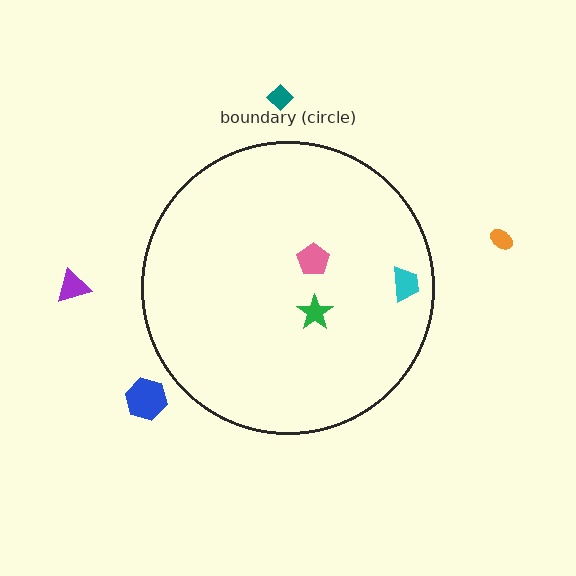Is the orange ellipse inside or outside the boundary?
Outside.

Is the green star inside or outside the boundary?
Inside.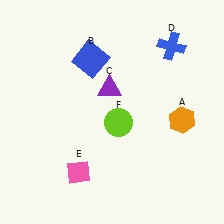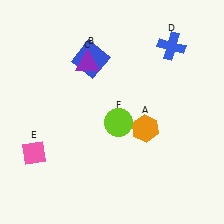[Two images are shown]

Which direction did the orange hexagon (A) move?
The orange hexagon (A) moved left.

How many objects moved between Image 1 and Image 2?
3 objects moved between the two images.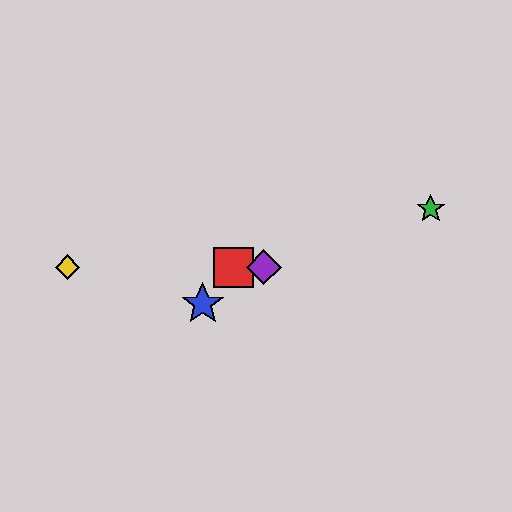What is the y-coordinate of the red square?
The red square is at y≈267.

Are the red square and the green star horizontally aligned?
No, the red square is at y≈267 and the green star is at y≈209.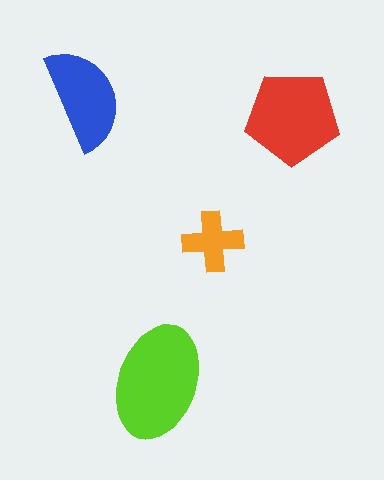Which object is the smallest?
The orange cross.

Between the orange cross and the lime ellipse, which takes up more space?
The lime ellipse.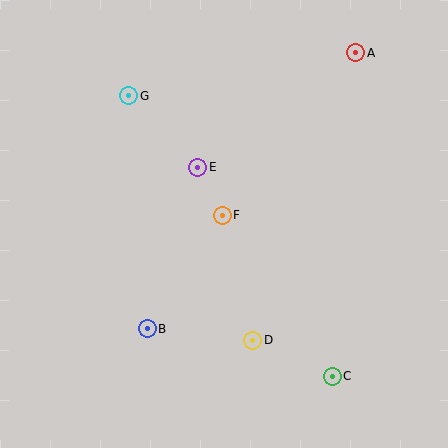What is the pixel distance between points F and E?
The distance between F and E is 54 pixels.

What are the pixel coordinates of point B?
Point B is at (147, 329).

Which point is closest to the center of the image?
Point F at (222, 215) is closest to the center.